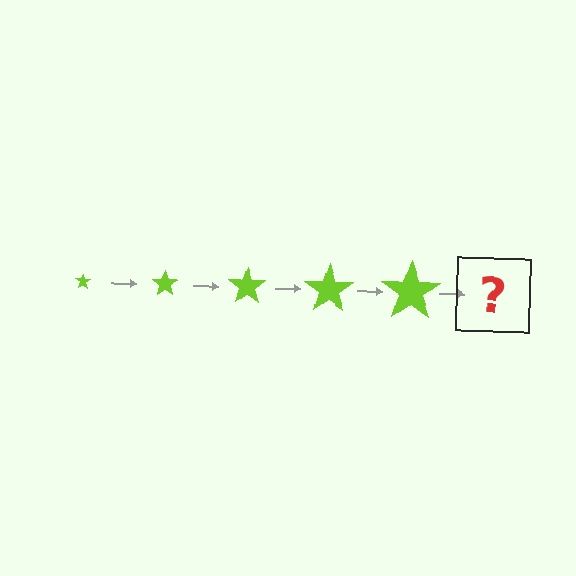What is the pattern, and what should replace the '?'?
The pattern is that the star gets progressively larger each step. The '?' should be a lime star, larger than the previous one.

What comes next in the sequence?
The next element should be a lime star, larger than the previous one.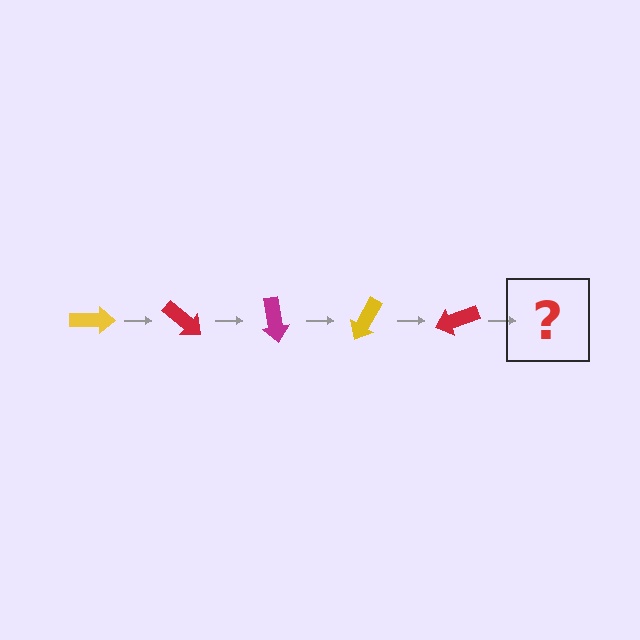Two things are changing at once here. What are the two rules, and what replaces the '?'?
The two rules are that it rotates 40 degrees each step and the color cycles through yellow, red, and magenta. The '?' should be a magenta arrow, rotated 200 degrees from the start.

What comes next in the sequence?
The next element should be a magenta arrow, rotated 200 degrees from the start.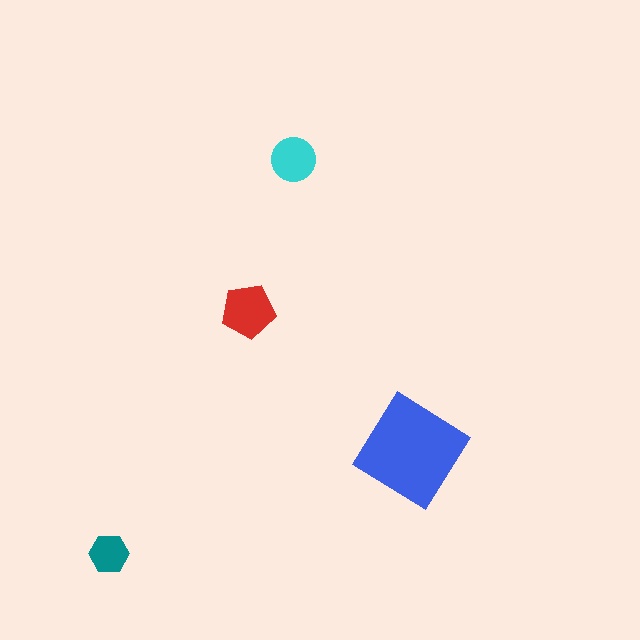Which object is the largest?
The blue diamond.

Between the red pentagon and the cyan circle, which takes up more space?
The red pentagon.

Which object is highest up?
The cyan circle is topmost.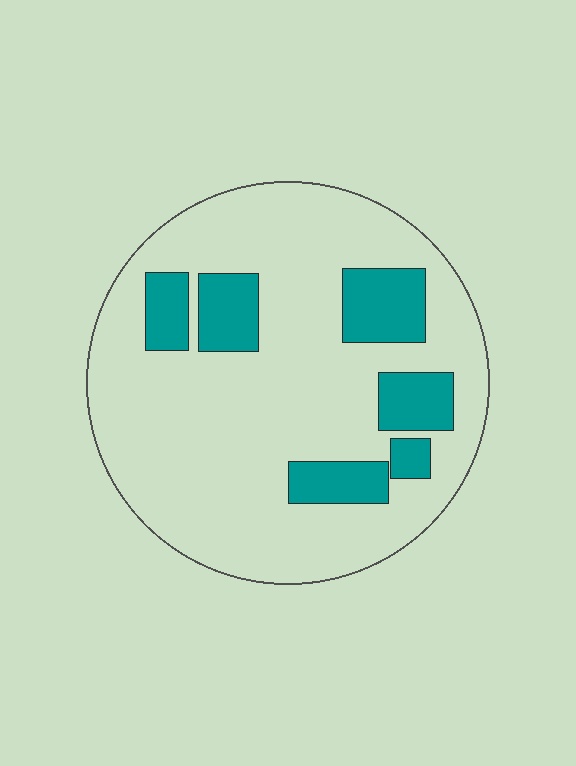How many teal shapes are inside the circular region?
6.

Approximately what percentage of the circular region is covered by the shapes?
Approximately 20%.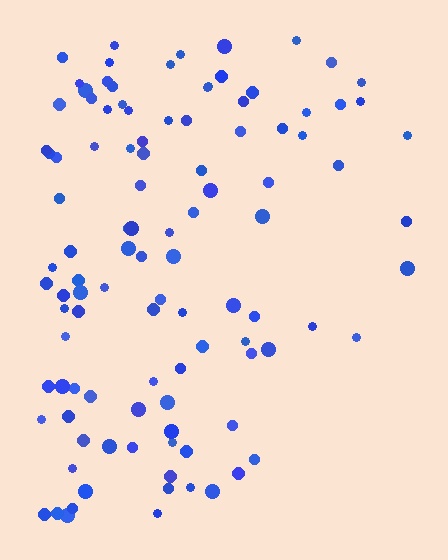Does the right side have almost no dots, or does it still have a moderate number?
Still a moderate number, just noticeably fewer than the left.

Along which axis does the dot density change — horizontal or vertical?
Horizontal.